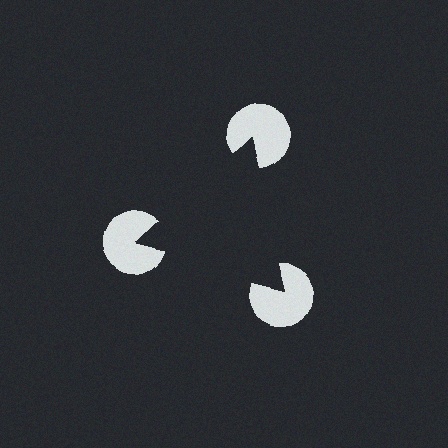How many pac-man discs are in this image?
There are 3 — one at each vertex of the illusory triangle.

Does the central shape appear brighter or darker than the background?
It typically appears slightly darker than the background, even though no actual brightness change is drawn.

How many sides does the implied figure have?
3 sides.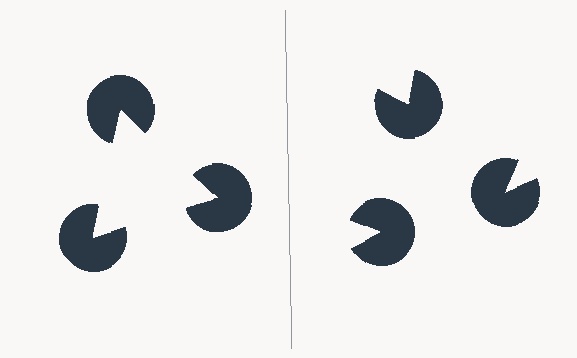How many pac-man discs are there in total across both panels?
6 — 3 on each side.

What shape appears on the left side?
An illusory triangle.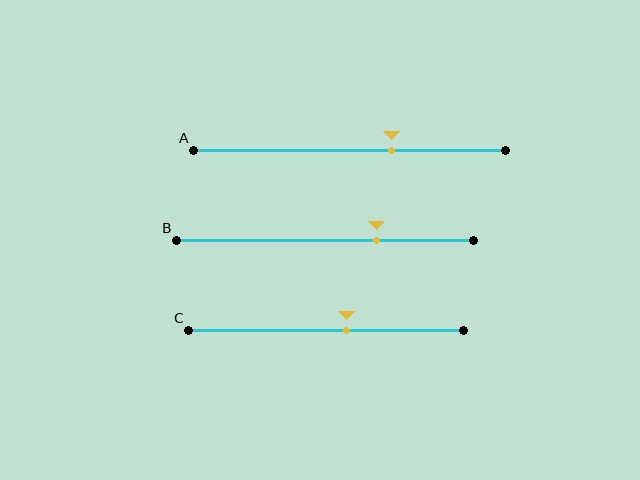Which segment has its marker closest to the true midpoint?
Segment C has its marker closest to the true midpoint.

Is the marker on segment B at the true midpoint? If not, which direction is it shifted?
No, the marker on segment B is shifted to the right by about 17% of the segment length.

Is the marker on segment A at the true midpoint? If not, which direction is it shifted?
No, the marker on segment A is shifted to the right by about 13% of the segment length.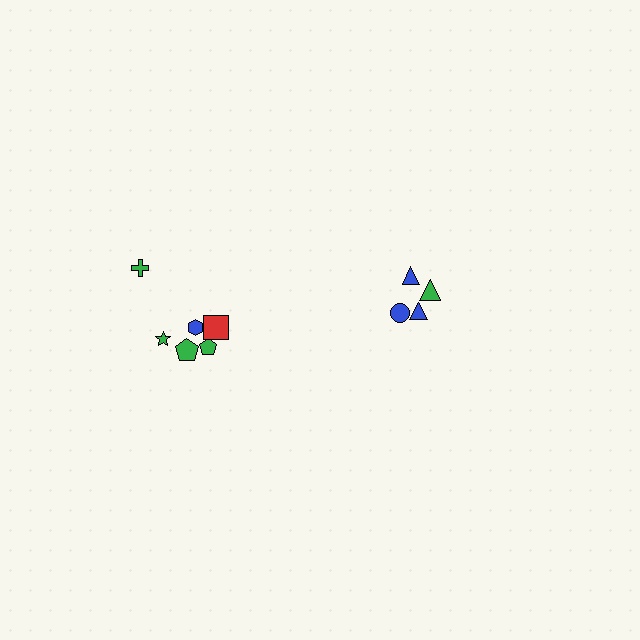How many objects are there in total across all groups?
There are 10 objects.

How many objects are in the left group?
There are 6 objects.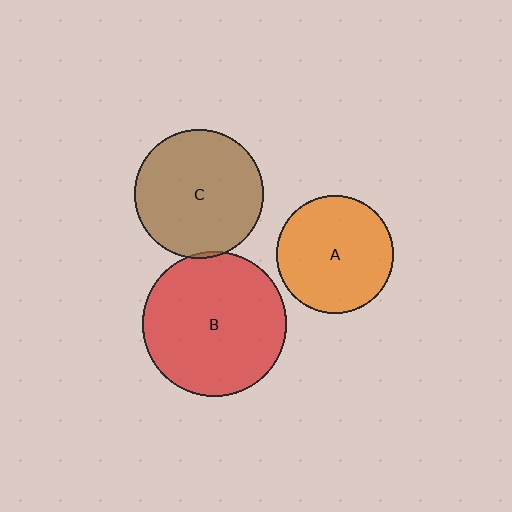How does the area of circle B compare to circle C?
Approximately 1.3 times.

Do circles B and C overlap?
Yes.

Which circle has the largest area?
Circle B (red).